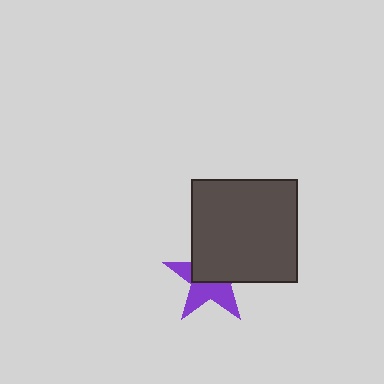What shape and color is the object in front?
The object in front is a dark gray rectangle.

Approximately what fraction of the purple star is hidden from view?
Roughly 51% of the purple star is hidden behind the dark gray rectangle.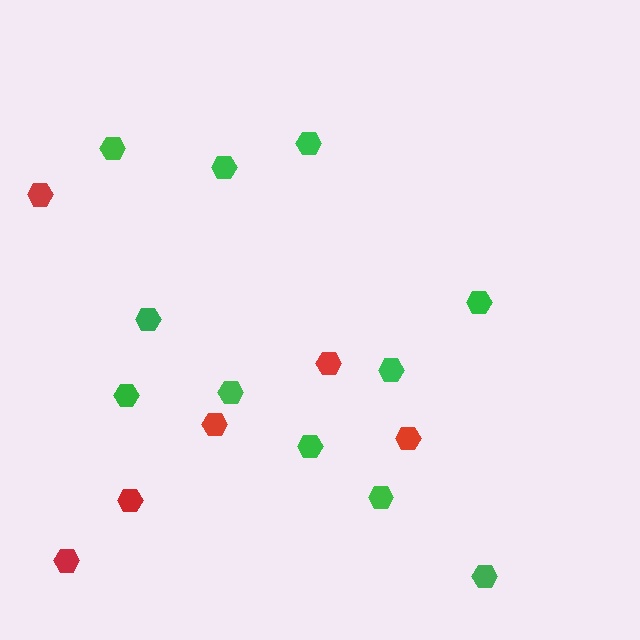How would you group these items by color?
There are 2 groups: one group of red hexagons (6) and one group of green hexagons (11).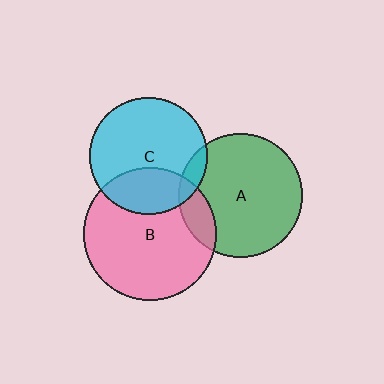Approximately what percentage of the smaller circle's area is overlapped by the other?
Approximately 10%.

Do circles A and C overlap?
Yes.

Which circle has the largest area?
Circle B (pink).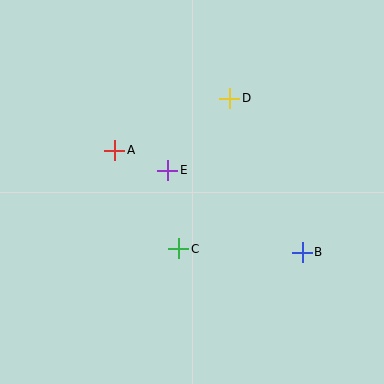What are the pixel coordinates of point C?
Point C is at (179, 249).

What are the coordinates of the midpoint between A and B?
The midpoint between A and B is at (208, 201).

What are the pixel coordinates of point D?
Point D is at (230, 98).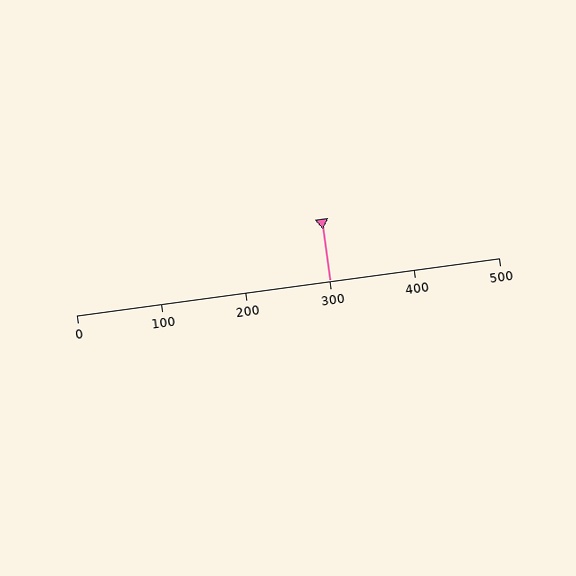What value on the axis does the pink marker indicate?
The marker indicates approximately 300.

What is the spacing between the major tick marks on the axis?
The major ticks are spaced 100 apart.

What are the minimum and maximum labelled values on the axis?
The axis runs from 0 to 500.